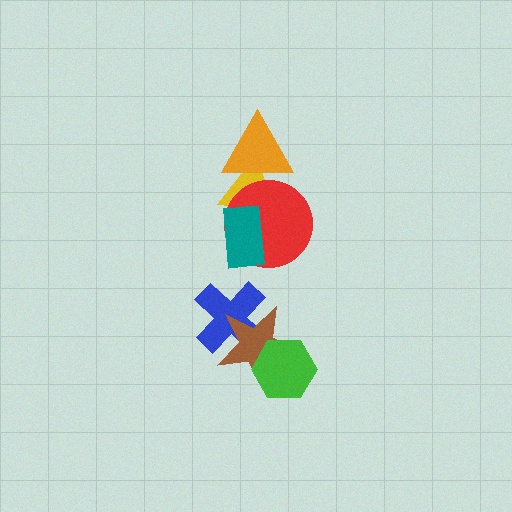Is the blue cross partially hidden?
Yes, it is partially covered by another shape.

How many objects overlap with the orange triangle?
2 objects overlap with the orange triangle.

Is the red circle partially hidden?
Yes, it is partially covered by another shape.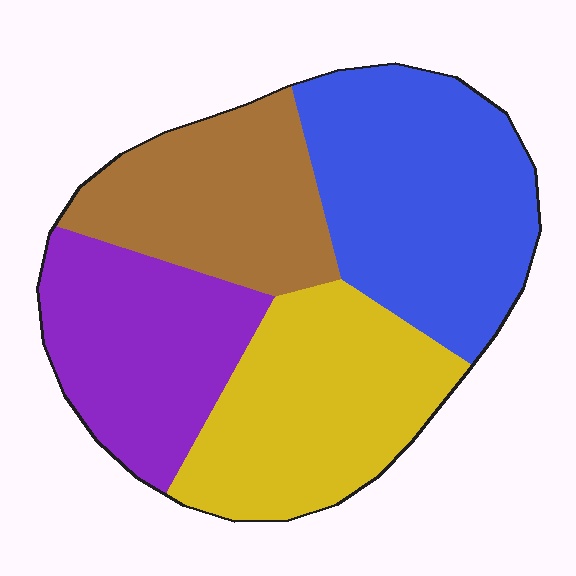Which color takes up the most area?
Blue, at roughly 30%.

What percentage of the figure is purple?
Purple takes up about one fifth (1/5) of the figure.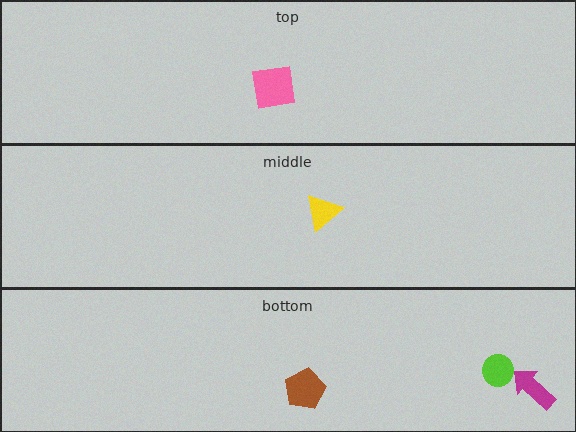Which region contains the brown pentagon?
The bottom region.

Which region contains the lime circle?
The bottom region.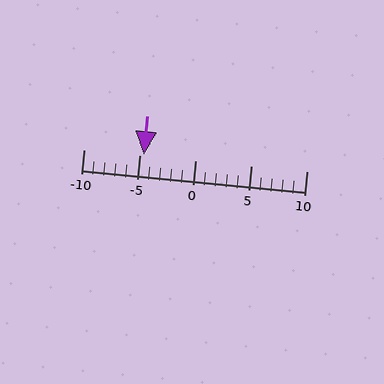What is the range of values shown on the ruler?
The ruler shows values from -10 to 10.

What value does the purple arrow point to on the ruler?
The purple arrow points to approximately -5.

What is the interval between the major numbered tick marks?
The major tick marks are spaced 5 units apart.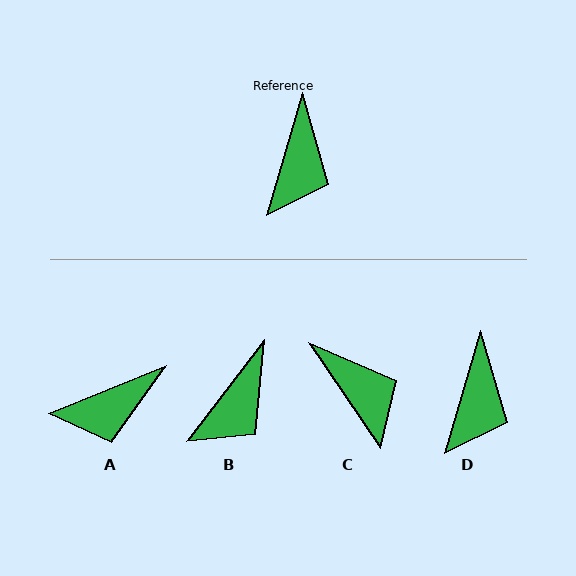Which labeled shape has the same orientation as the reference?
D.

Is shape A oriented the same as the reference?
No, it is off by about 52 degrees.